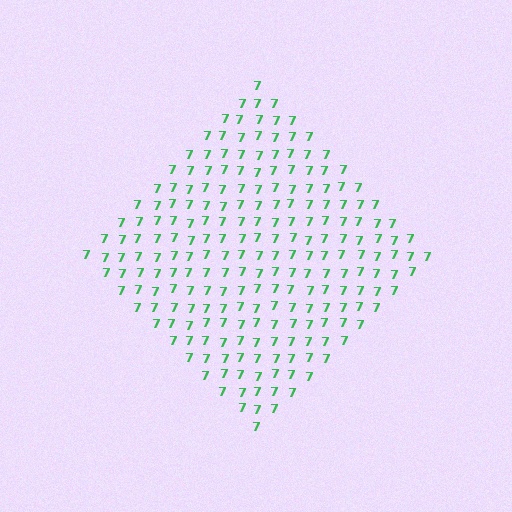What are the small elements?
The small elements are digit 7's.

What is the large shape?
The large shape is a diamond.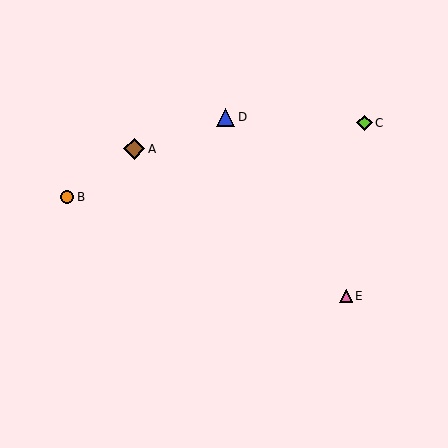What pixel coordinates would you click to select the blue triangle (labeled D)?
Click at (226, 117) to select the blue triangle D.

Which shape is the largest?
The brown diamond (labeled A) is the largest.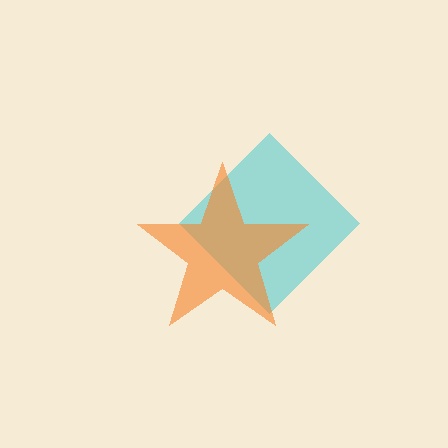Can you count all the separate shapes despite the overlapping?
Yes, there are 2 separate shapes.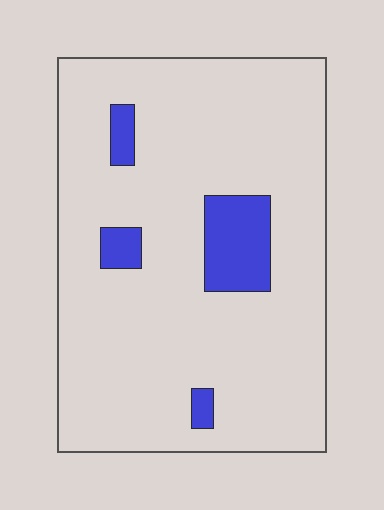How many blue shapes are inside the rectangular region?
4.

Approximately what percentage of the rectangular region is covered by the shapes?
Approximately 10%.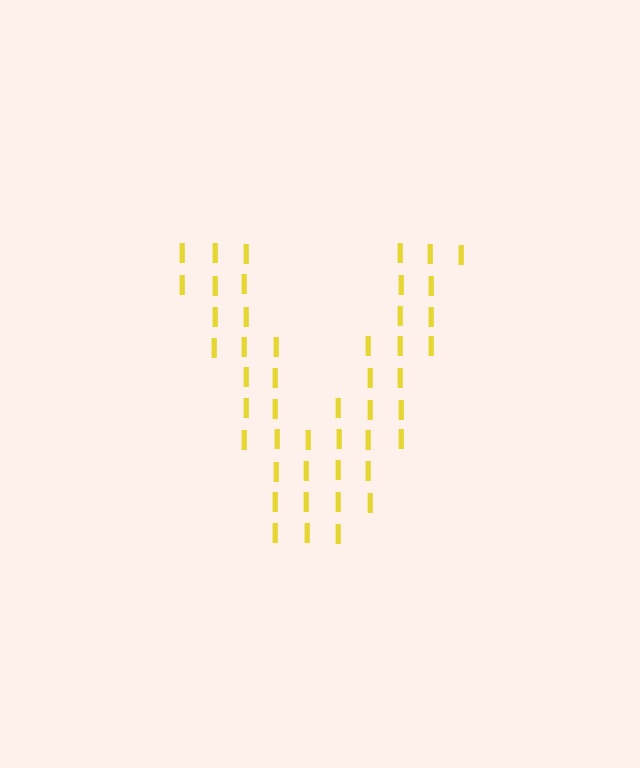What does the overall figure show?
The overall figure shows the letter V.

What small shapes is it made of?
It is made of small letter I's.